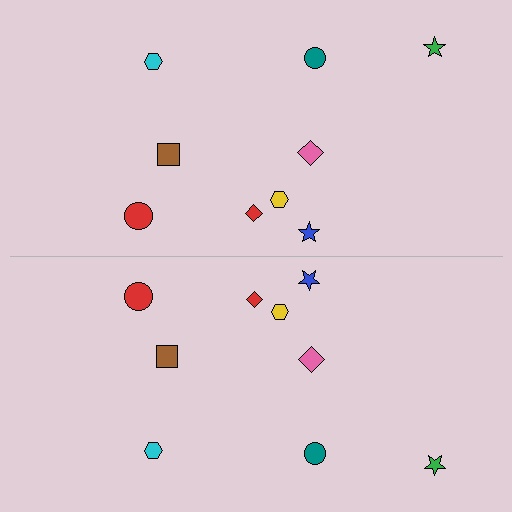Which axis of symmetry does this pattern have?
The pattern has a horizontal axis of symmetry running through the center of the image.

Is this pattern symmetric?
Yes, this pattern has bilateral (reflection) symmetry.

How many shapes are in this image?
There are 18 shapes in this image.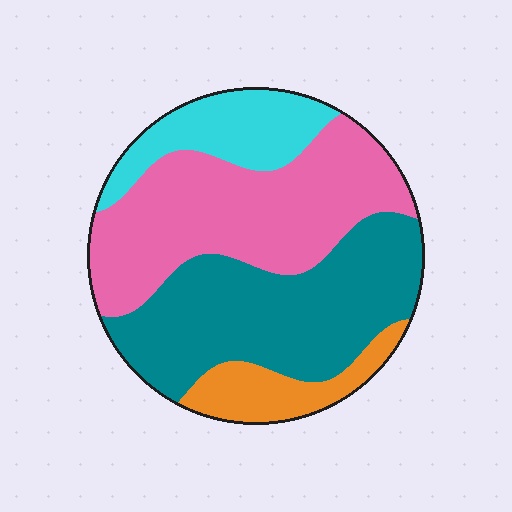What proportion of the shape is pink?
Pink covers 38% of the shape.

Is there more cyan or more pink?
Pink.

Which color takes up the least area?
Orange, at roughly 10%.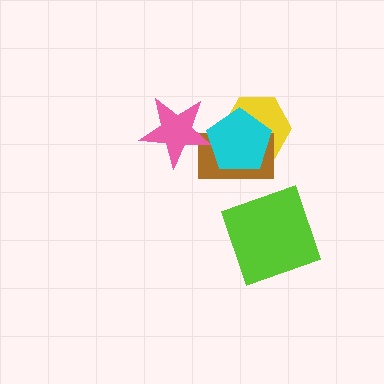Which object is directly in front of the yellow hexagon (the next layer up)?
The brown rectangle is directly in front of the yellow hexagon.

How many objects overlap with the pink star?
2 objects overlap with the pink star.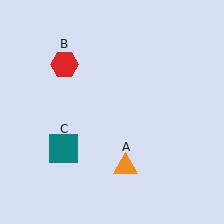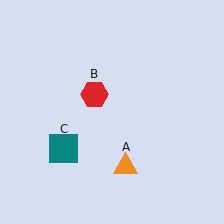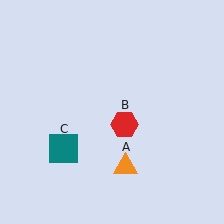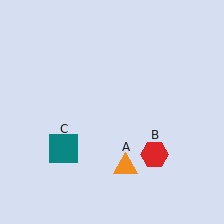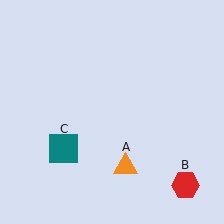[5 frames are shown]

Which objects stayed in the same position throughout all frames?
Orange triangle (object A) and teal square (object C) remained stationary.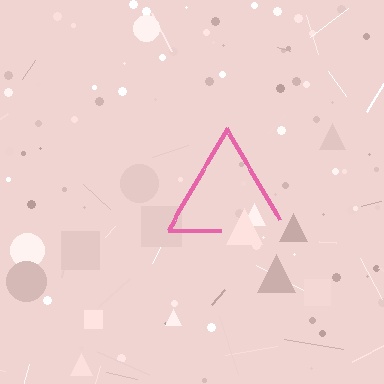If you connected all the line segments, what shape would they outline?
They would outline a triangle.